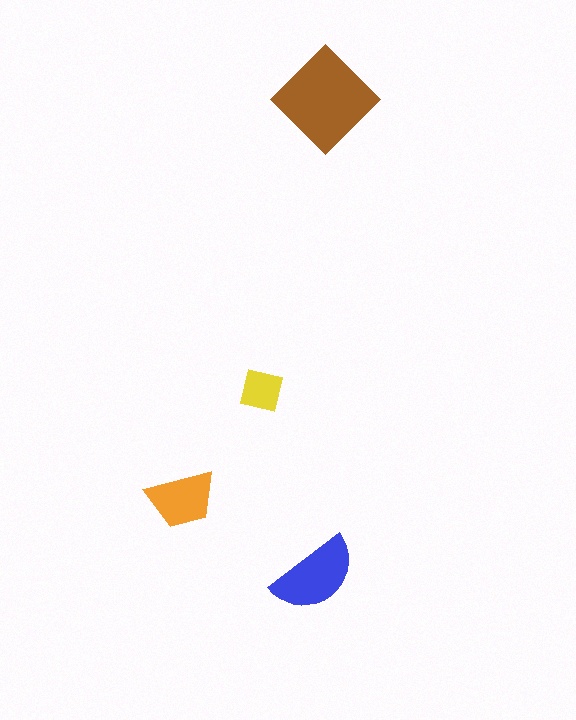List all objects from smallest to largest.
The yellow square, the orange trapezoid, the blue semicircle, the brown diamond.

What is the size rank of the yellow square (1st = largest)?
4th.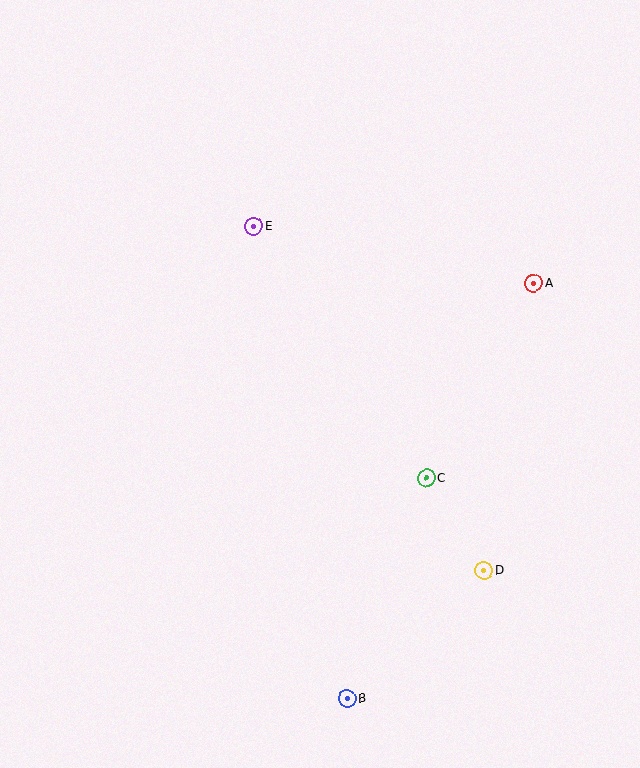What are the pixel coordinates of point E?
Point E is at (254, 226).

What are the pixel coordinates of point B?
Point B is at (347, 699).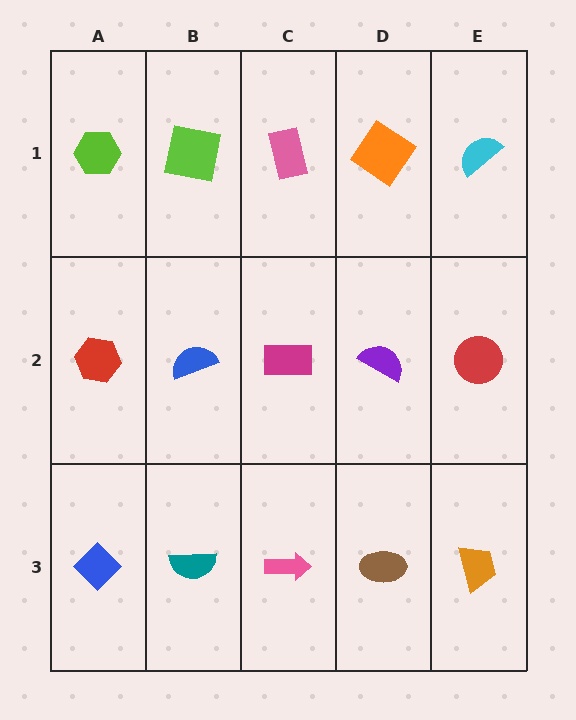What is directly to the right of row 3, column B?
A pink arrow.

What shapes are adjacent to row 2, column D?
An orange diamond (row 1, column D), a brown ellipse (row 3, column D), a magenta rectangle (row 2, column C), a red circle (row 2, column E).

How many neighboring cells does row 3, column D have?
3.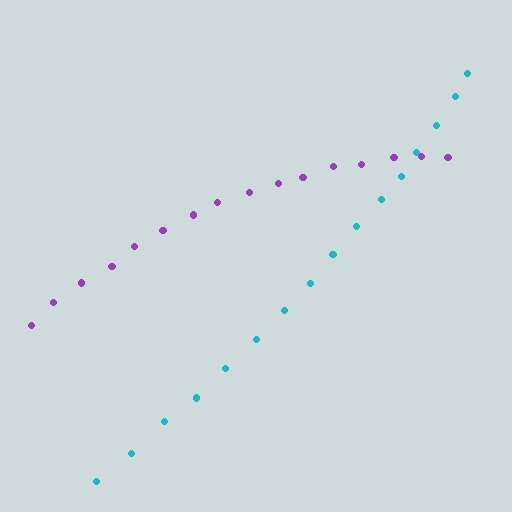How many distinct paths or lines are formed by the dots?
There are 2 distinct paths.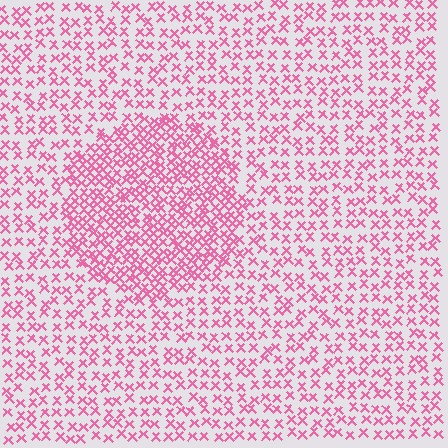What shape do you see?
I see a circle.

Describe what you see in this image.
The image contains small pink elements arranged at two different densities. A circle-shaped region is visible where the elements are more densely packed than the surrounding area.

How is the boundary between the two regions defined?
The boundary is defined by a change in element density (approximately 1.9x ratio). All elements are the same color, size, and shape.